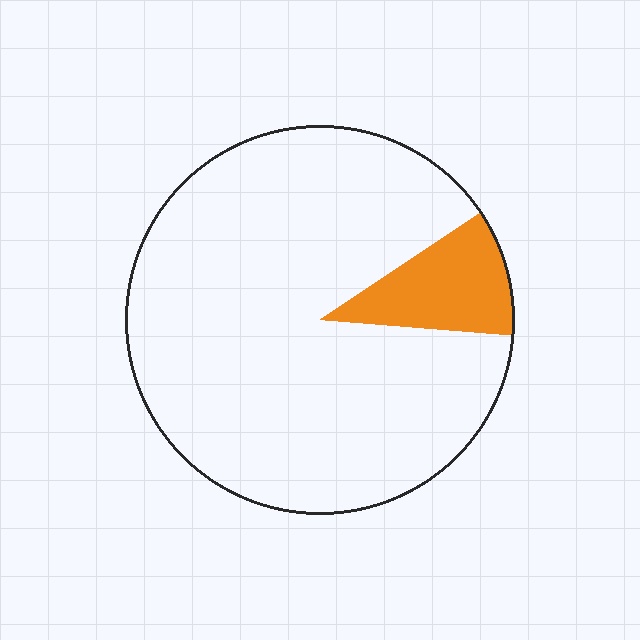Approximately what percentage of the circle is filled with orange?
Approximately 10%.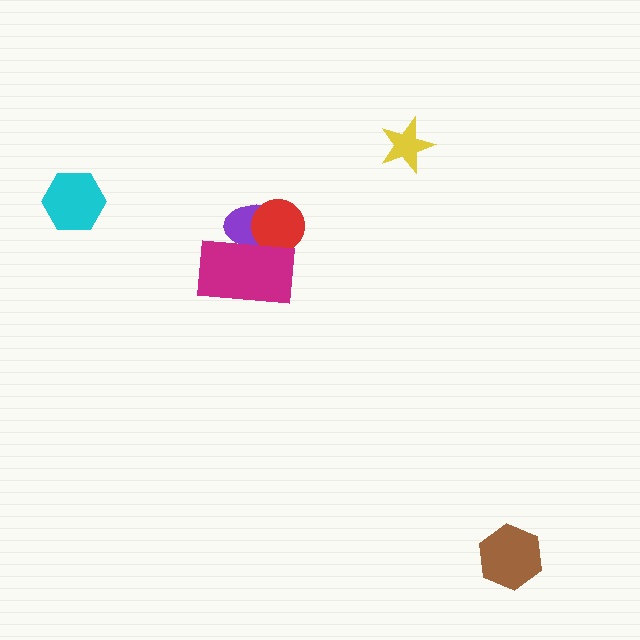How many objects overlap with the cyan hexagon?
0 objects overlap with the cyan hexagon.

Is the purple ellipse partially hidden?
Yes, it is partially covered by another shape.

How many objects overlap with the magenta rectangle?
2 objects overlap with the magenta rectangle.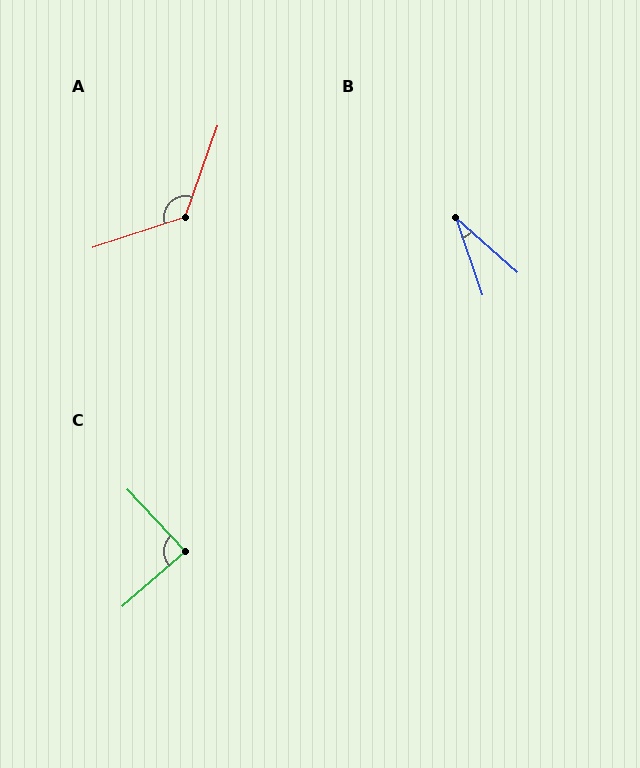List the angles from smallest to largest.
B (30°), C (88°), A (128°).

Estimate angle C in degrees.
Approximately 88 degrees.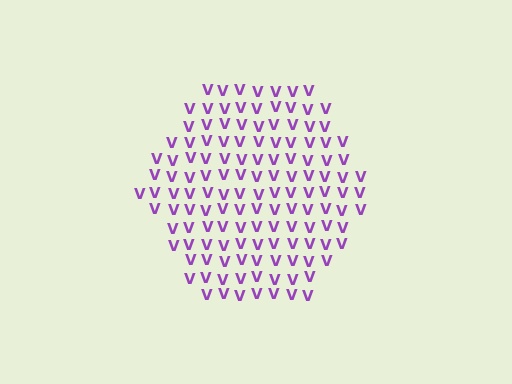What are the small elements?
The small elements are letter V's.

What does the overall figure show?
The overall figure shows a hexagon.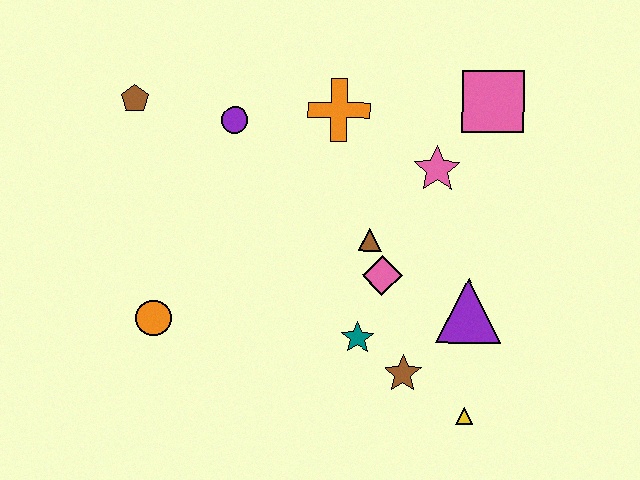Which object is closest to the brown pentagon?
The purple circle is closest to the brown pentagon.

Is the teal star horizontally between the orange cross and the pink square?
Yes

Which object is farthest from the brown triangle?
The brown pentagon is farthest from the brown triangle.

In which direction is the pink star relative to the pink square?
The pink star is below the pink square.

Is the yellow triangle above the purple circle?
No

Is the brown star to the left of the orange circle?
No